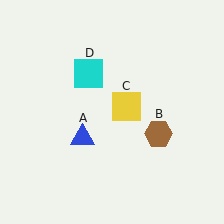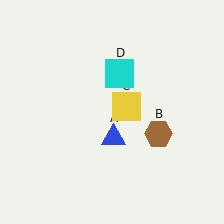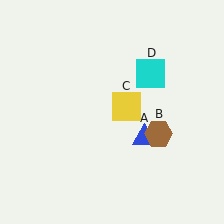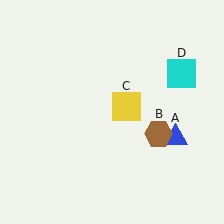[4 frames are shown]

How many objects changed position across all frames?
2 objects changed position: blue triangle (object A), cyan square (object D).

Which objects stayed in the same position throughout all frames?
Brown hexagon (object B) and yellow square (object C) remained stationary.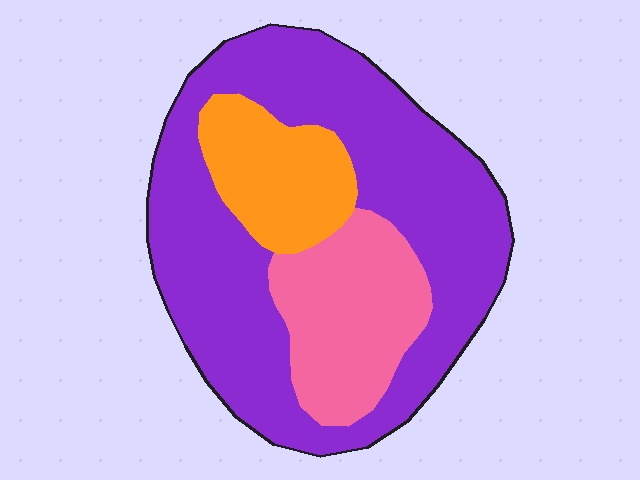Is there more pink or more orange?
Pink.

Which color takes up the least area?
Orange, at roughly 15%.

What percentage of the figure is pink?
Pink covers 21% of the figure.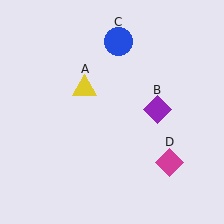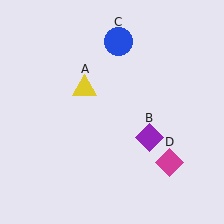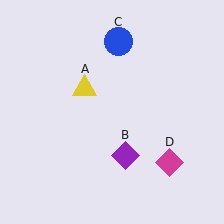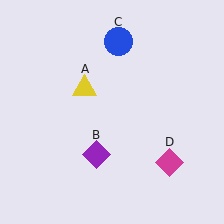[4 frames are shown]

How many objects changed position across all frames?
1 object changed position: purple diamond (object B).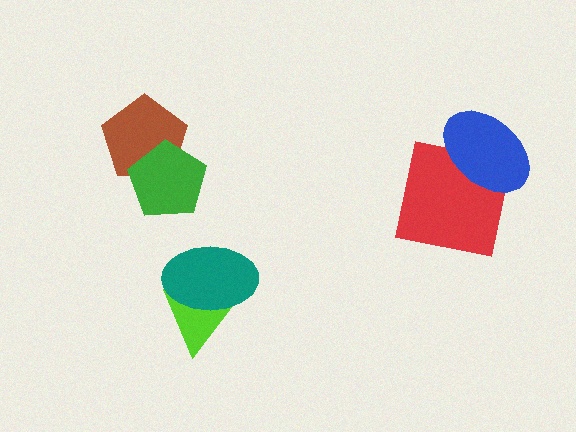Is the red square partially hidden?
Yes, it is partially covered by another shape.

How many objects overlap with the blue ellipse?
1 object overlaps with the blue ellipse.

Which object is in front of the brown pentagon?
The green pentagon is in front of the brown pentagon.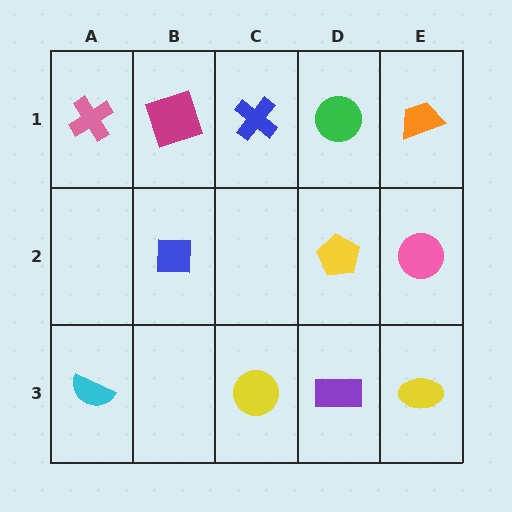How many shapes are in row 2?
3 shapes.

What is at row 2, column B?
A blue square.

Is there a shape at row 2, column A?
No, that cell is empty.